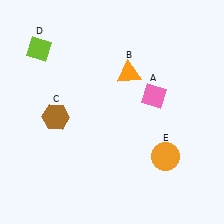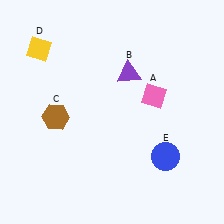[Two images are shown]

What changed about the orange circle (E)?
In Image 1, E is orange. In Image 2, it changed to blue.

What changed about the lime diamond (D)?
In Image 1, D is lime. In Image 2, it changed to yellow.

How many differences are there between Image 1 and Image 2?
There are 3 differences between the two images.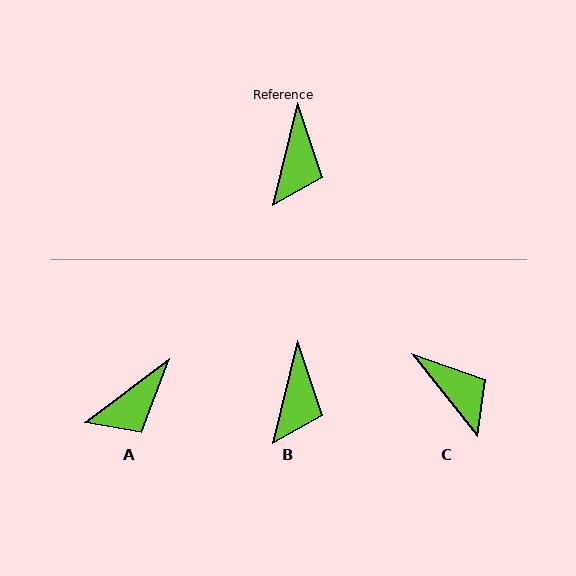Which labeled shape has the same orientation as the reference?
B.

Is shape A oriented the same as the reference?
No, it is off by about 40 degrees.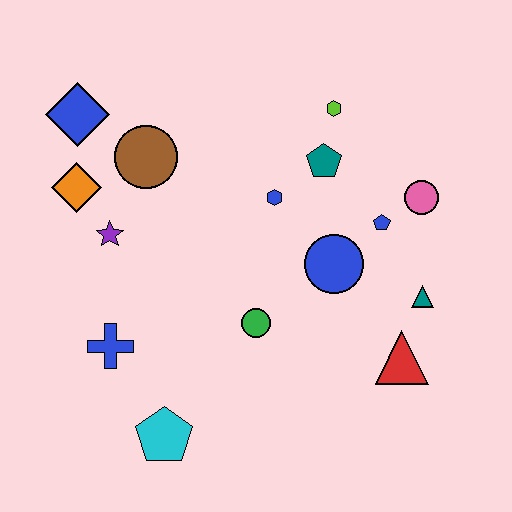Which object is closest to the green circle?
The blue circle is closest to the green circle.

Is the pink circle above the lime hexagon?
No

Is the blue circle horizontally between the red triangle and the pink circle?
No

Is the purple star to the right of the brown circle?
No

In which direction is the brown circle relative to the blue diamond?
The brown circle is to the right of the blue diamond.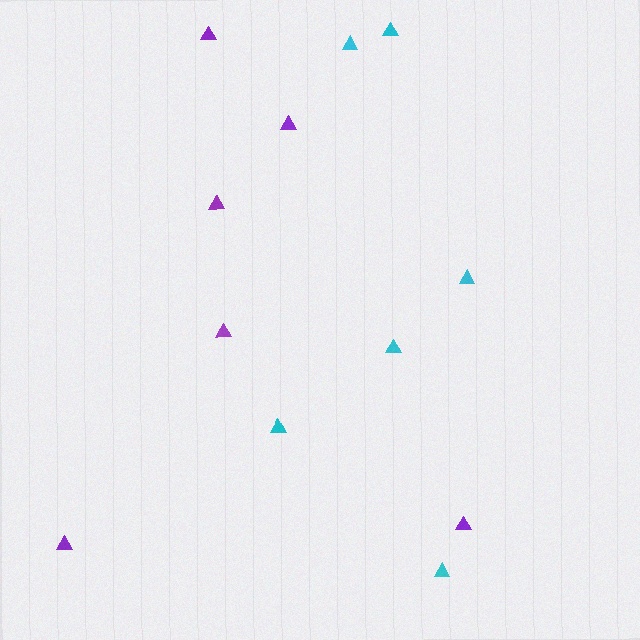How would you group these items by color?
There are 2 groups: one group of purple triangles (6) and one group of cyan triangles (6).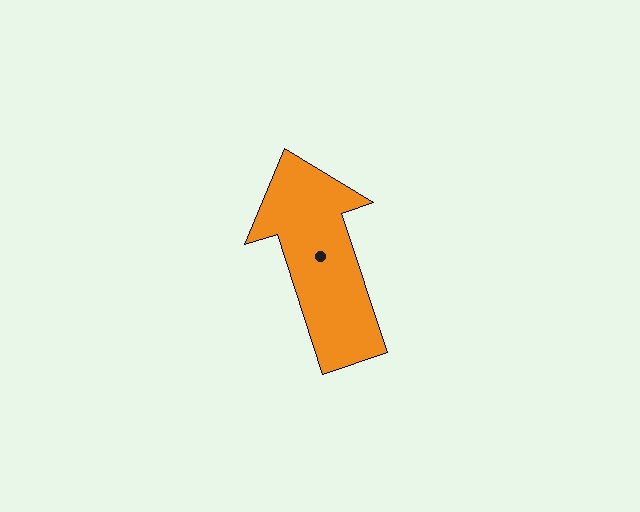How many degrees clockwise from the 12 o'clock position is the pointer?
Approximately 342 degrees.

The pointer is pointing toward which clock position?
Roughly 11 o'clock.